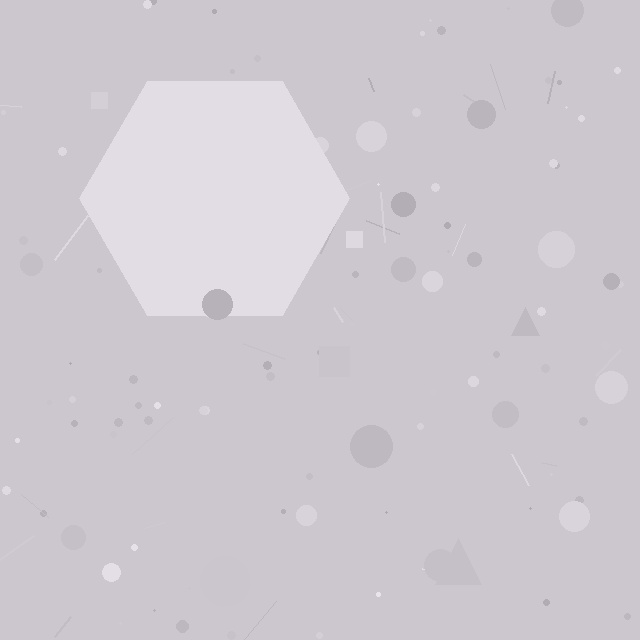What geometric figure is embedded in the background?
A hexagon is embedded in the background.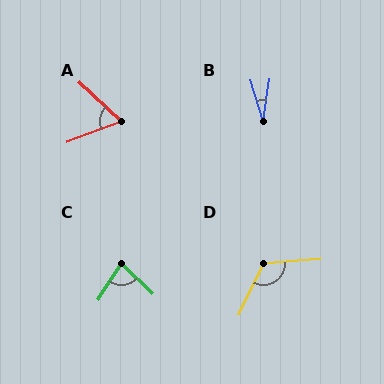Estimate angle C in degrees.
Approximately 78 degrees.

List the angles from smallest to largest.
B (25°), A (63°), C (78°), D (120°).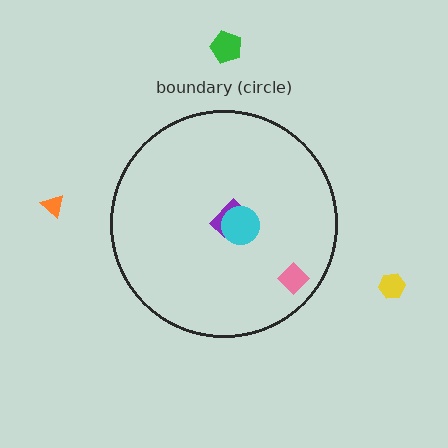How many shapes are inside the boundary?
3 inside, 3 outside.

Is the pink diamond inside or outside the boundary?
Inside.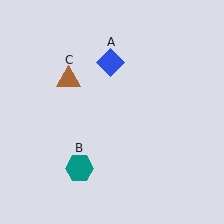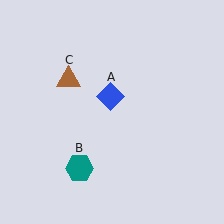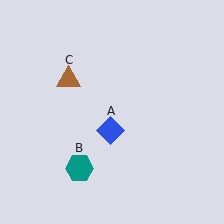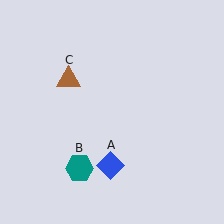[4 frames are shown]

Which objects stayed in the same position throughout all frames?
Teal hexagon (object B) and brown triangle (object C) remained stationary.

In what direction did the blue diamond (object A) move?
The blue diamond (object A) moved down.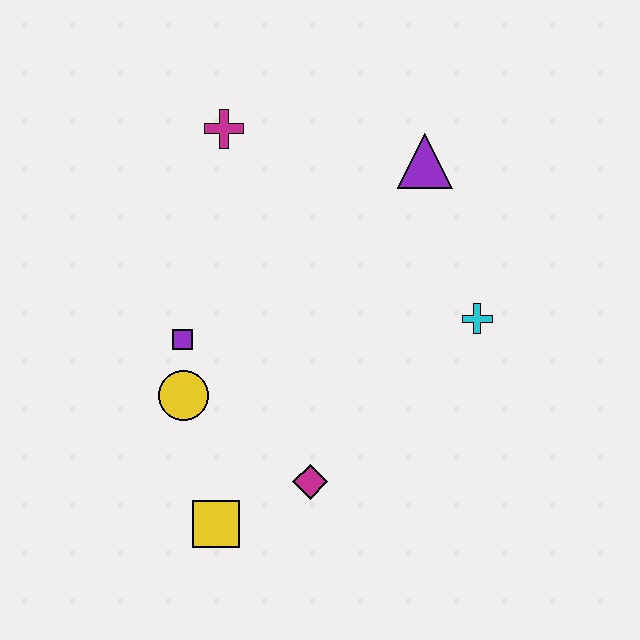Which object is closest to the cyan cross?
The purple triangle is closest to the cyan cross.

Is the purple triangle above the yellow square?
Yes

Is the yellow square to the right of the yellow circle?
Yes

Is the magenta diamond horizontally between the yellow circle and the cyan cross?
Yes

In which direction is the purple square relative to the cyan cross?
The purple square is to the left of the cyan cross.